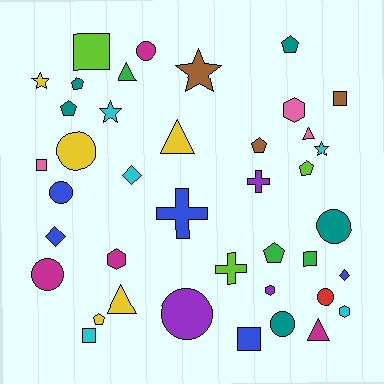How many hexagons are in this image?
There are 4 hexagons.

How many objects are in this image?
There are 40 objects.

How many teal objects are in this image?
There are 5 teal objects.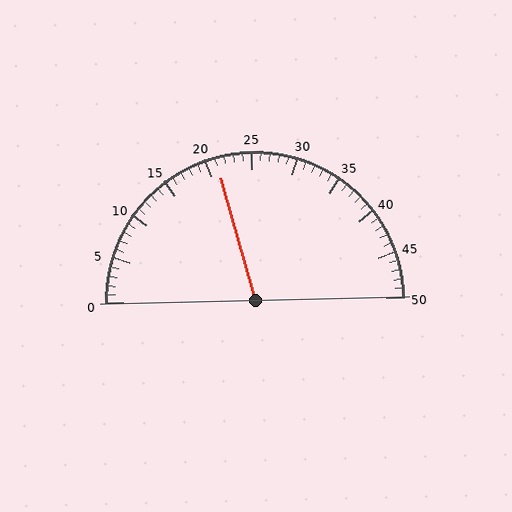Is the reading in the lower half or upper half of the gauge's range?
The reading is in the lower half of the range (0 to 50).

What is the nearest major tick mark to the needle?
The nearest major tick mark is 20.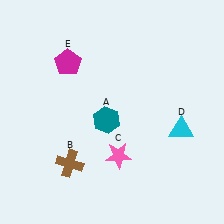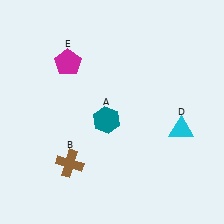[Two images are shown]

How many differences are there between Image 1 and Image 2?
There is 1 difference between the two images.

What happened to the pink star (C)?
The pink star (C) was removed in Image 2. It was in the bottom-right area of Image 1.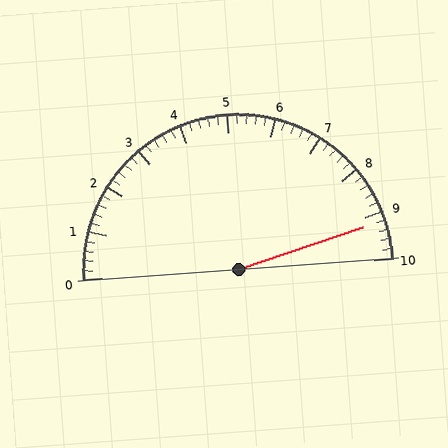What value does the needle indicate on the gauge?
The needle indicates approximately 9.2.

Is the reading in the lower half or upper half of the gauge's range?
The reading is in the upper half of the range (0 to 10).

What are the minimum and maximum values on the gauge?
The gauge ranges from 0 to 10.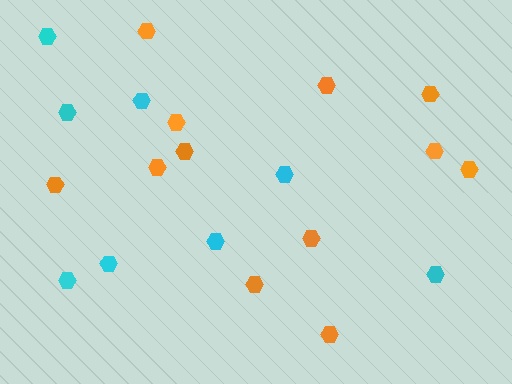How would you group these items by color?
There are 2 groups: one group of orange hexagons (12) and one group of cyan hexagons (8).